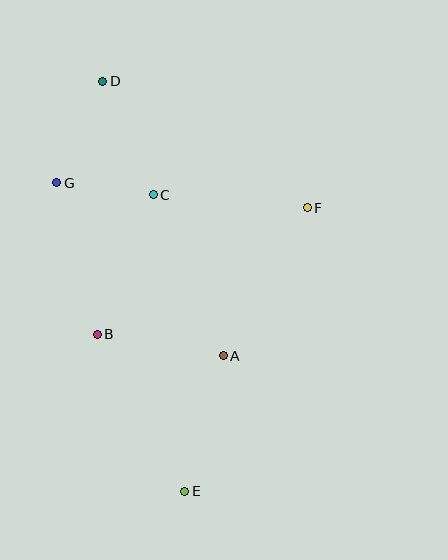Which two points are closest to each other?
Points C and G are closest to each other.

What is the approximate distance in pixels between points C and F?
The distance between C and F is approximately 154 pixels.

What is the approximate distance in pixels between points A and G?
The distance between A and G is approximately 240 pixels.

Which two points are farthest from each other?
Points D and E are farthest from each other.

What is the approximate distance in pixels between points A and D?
The distance between A and D is approximately 300 pixels.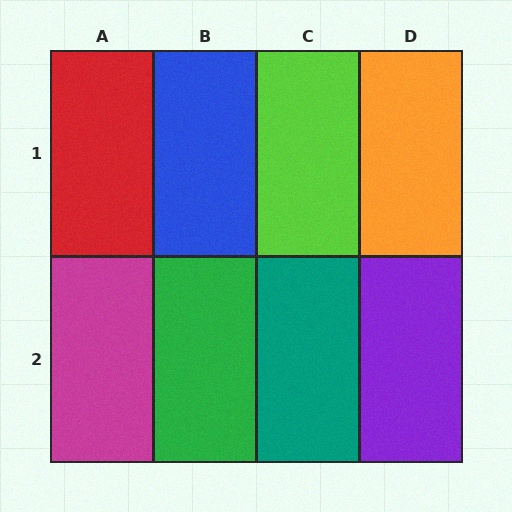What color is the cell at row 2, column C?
Teal.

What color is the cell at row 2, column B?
Green.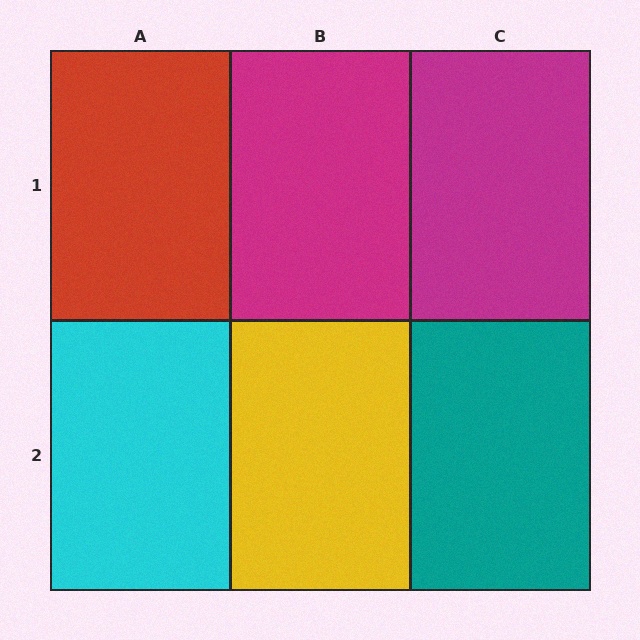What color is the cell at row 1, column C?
Magenta.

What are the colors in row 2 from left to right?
Cyan, yellow, teal.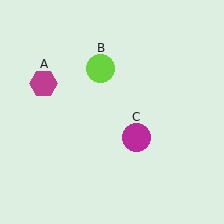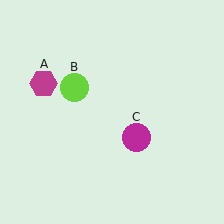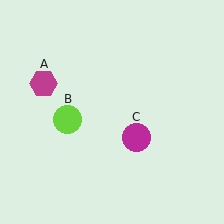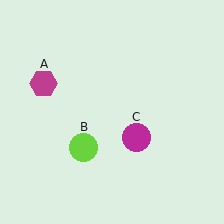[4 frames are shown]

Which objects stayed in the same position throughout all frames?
Magenta hexagon (object A) and magenta circle (object C) remained stationary.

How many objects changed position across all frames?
1 object changed position: lime circle (object B).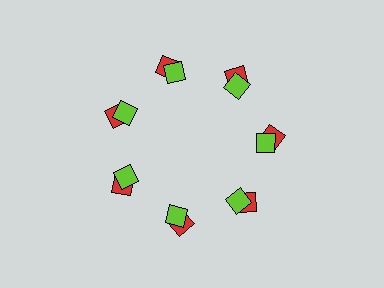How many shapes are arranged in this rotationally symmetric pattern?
There are 14 shapes, arranged in 7 groups of 2.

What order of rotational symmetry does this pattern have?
This pattern has 7-fold rotational symmetry.